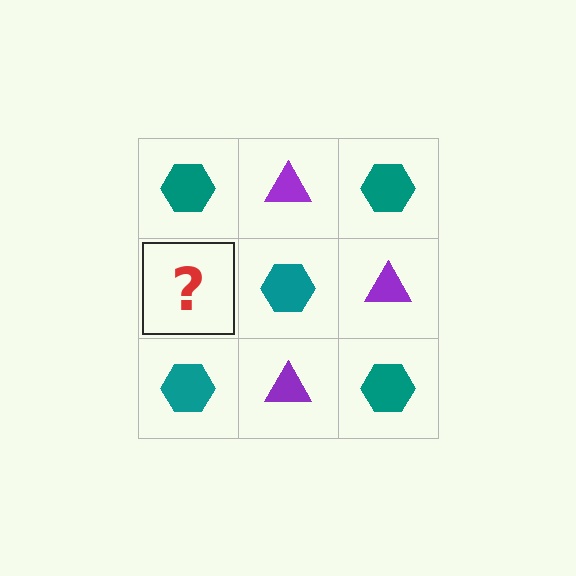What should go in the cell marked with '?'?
The missing cell should contain a purple triangle.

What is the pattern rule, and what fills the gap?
The rule is that it alternates teal hexagon and purple triangle in a checkerboard pattern. The gap should be filled with a purple triangle.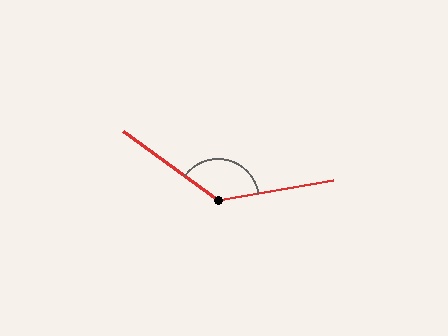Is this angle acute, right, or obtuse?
It is obtuse.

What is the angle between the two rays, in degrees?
Approximately 134 degrees.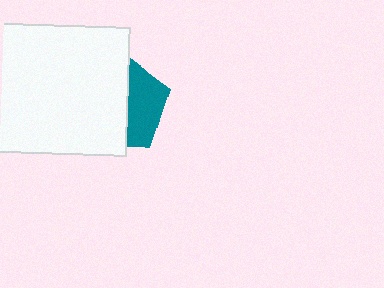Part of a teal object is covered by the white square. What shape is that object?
It is a pentagon.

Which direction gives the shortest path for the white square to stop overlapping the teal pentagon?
Moving left gives the shortest separation.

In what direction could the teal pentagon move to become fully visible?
The teal pentagon could move right. That would shift it out from behind the white square entirely.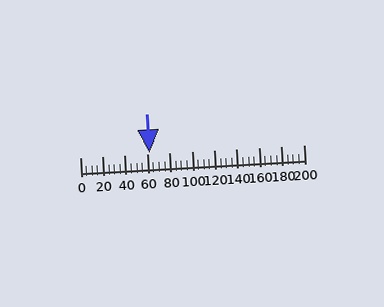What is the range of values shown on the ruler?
The ruler shows values from 0 to 200.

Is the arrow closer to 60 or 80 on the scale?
The arrow is closer to 60.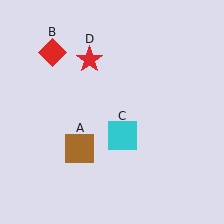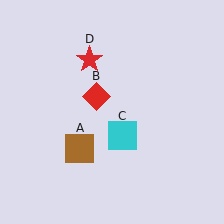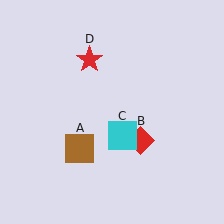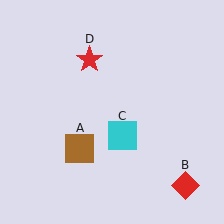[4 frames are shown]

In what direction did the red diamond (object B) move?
The red diamond (object B) moved down and to the right.